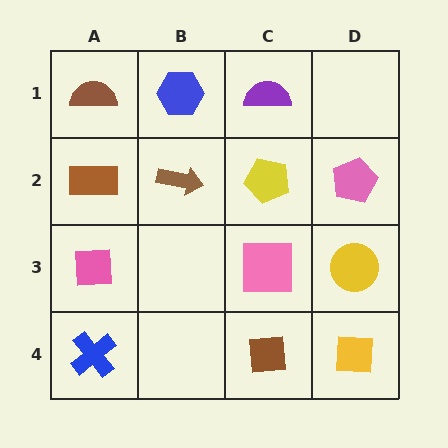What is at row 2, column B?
A brown arrow.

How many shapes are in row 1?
3 shapes.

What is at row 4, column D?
A yellow square.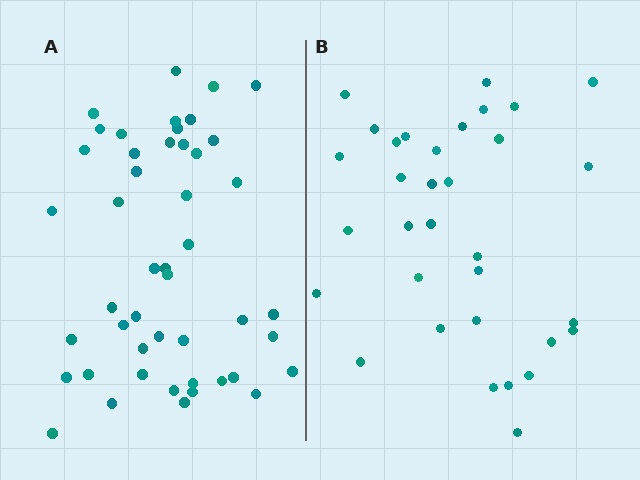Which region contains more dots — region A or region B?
Region A (the left region) has more dots.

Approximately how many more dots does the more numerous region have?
Region A has approximately 15 more dots than region B.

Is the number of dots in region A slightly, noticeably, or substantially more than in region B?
Region A has noticeably more, but not dramatically so. The ratio is roughly 1.4 to 1.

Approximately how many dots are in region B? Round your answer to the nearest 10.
About 30 dots. (The exact count is 33, which rounds to 30.)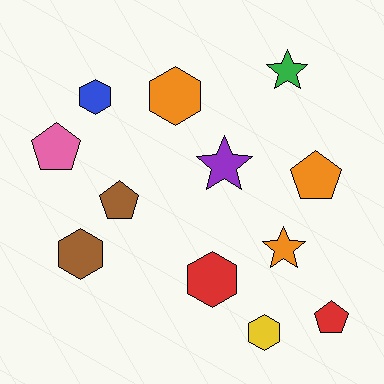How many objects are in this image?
There are 12 objects.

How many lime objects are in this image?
There are no lime objects.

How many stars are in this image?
There are 3 stars.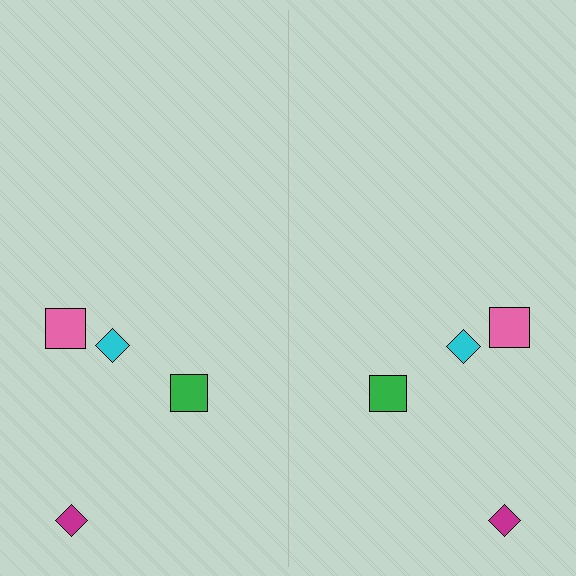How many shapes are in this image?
There are 8 shapes in this image.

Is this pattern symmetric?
Yes, this pattern has bilateral (reflection) symmetry.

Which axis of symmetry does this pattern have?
The pattern has a vertical axis of symmetry running through the center of the image.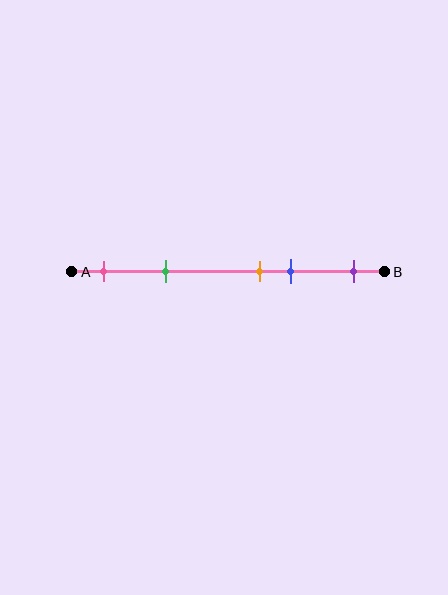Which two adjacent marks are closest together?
The orange and blue marks are the closest adjacent pair.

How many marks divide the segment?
There are 5 marks dividing the segment.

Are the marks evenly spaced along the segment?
No, the marks are not evenly spaced.